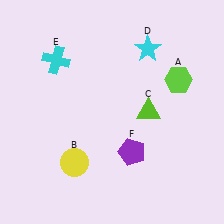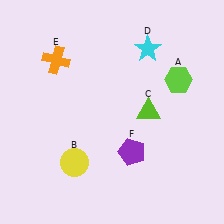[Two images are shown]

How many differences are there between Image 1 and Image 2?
There is 1 difference between the two images.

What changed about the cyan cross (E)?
In Image 1, E is cyan. In Image 2, it changed to orange.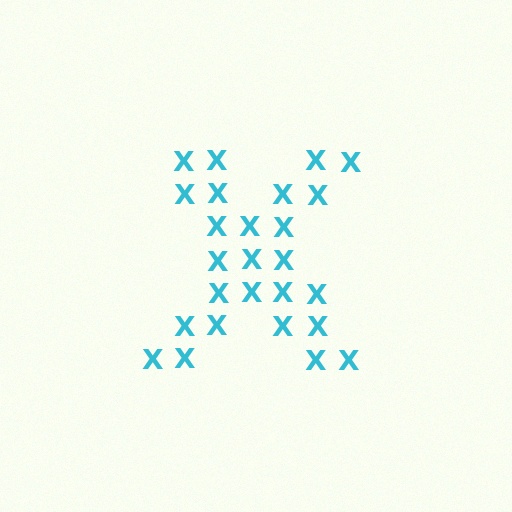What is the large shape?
The large shape is the letter X.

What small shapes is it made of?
It is made of small letter X's.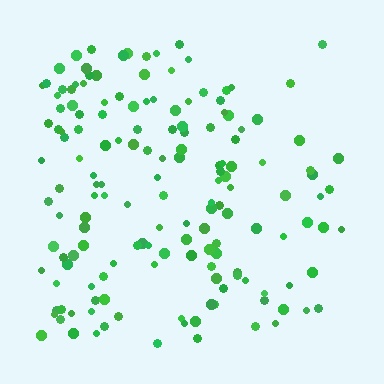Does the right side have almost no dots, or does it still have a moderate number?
Still a moderate number, just noticeably fewer than the left.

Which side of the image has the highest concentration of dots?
The left.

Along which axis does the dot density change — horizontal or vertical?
Horizontal.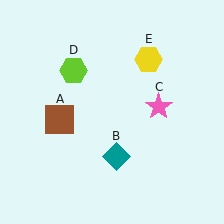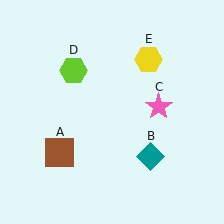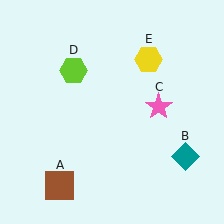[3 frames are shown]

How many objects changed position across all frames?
2 objects changed position: brown square (object A), teal diamond (object B).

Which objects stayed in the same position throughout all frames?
Pink star (object C) and lime hexagon (object D) and yellow hexagon (object E) remained stationary.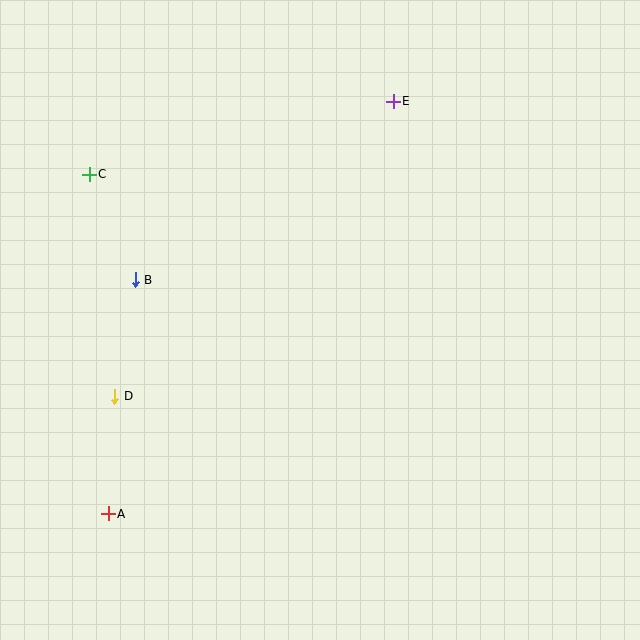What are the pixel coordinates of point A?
Point A is at (108, 514).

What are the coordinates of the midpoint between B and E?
The midpoint between B and E is at (264, 191).